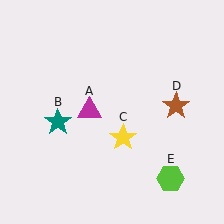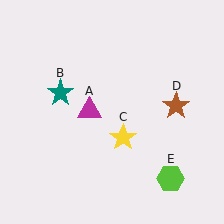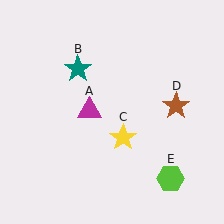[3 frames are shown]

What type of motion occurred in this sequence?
The teal star (object B) rotated clockwise around the center of the scene.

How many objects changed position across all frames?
1 object changed position: teal star (object B).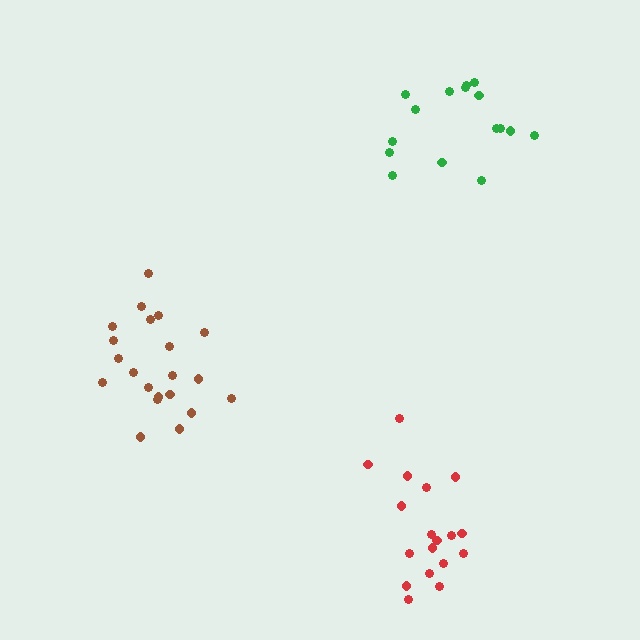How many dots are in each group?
Group 1: 21 dots, Group 2: 18 dots, Group 3: 16 dots (55 total).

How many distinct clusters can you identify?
There are 3 distinct clusters.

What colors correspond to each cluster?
The clusters are colored: brown, red, green.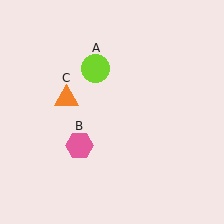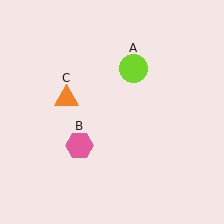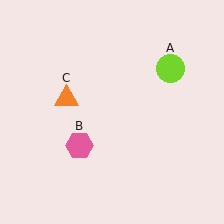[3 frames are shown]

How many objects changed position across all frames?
1 object changed position: lime circle (object A).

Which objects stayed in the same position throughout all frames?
Pink hexagon (object B) and orange triangle (object C) remained stationary.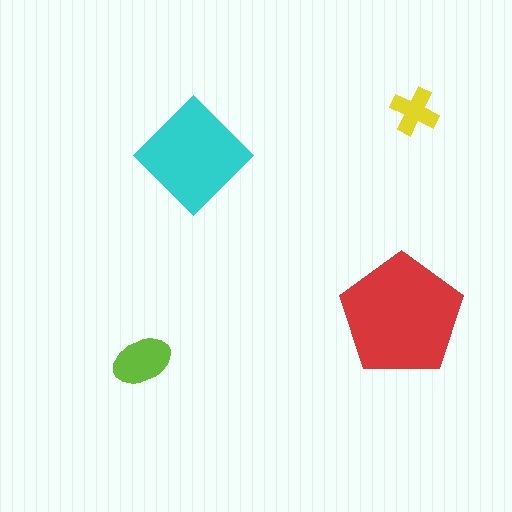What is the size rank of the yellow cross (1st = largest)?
4th.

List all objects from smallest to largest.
The yellow cross, the lime ellipse, the cyan diamond, the red pentagon.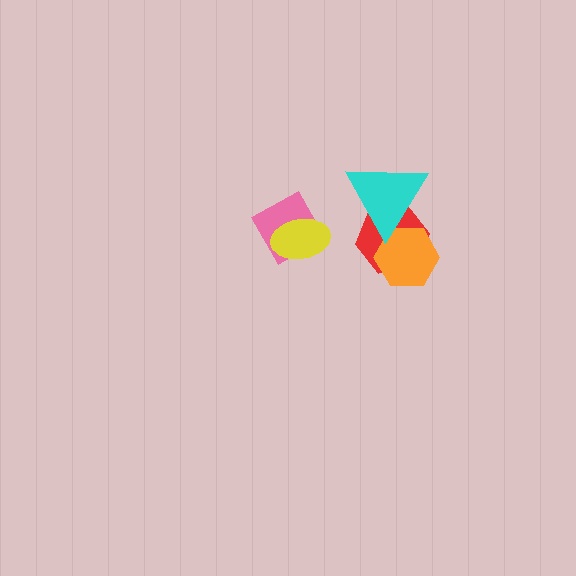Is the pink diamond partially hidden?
Yes, it is partially covered by another shape.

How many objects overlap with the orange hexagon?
2 objects overlap with the orange hexagon.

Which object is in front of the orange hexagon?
The cyan triangle is in front of the orange hexagon.